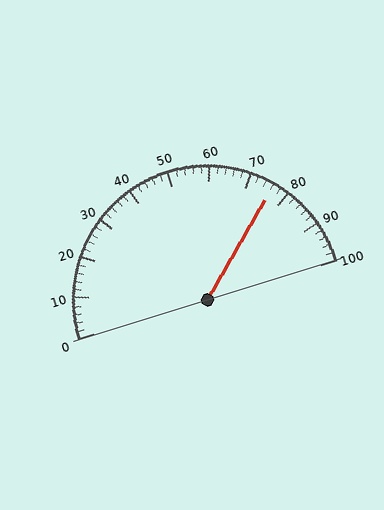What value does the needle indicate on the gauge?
The needle indicates approximately 76.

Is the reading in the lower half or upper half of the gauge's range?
The reading is in the upper half of the range (0 to 100).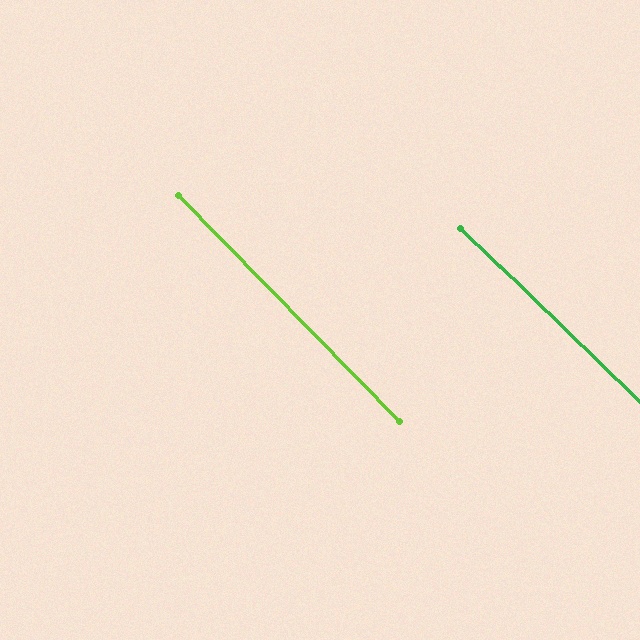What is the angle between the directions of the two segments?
Approximately 1 degree.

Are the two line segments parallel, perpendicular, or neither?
Parallel — their directions differ by only 1.5°.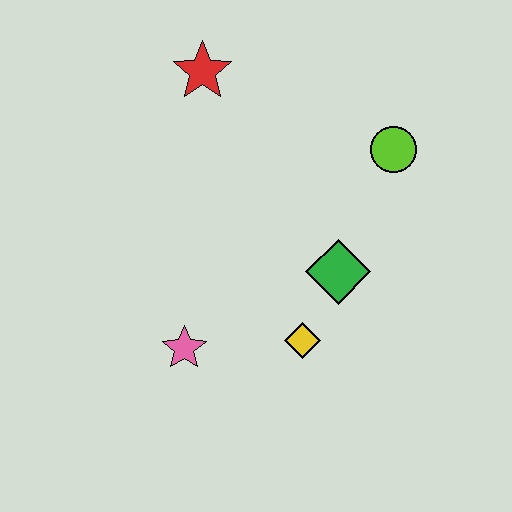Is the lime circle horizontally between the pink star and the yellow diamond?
No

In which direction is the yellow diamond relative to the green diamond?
The yellow diamond is below the green diamond.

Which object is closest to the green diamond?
The yellow diamond is closest to the green diamond.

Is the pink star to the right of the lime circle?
No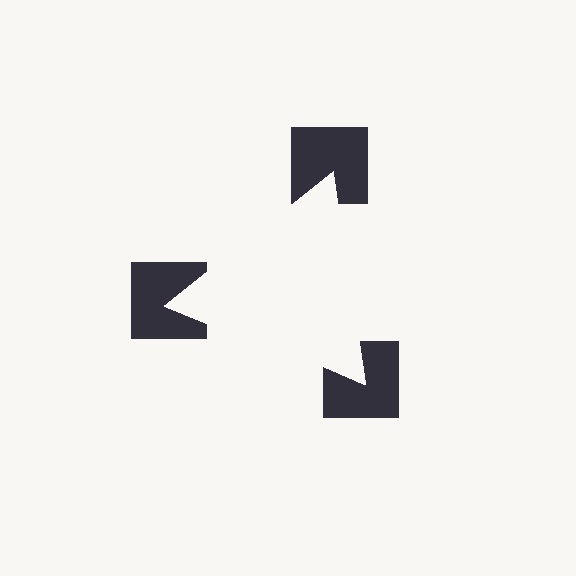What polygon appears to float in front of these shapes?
An illusory triangle — its edges are inferred from the aligned wedge cuts in the notched squares, not physically drawn.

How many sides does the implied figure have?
3 sides.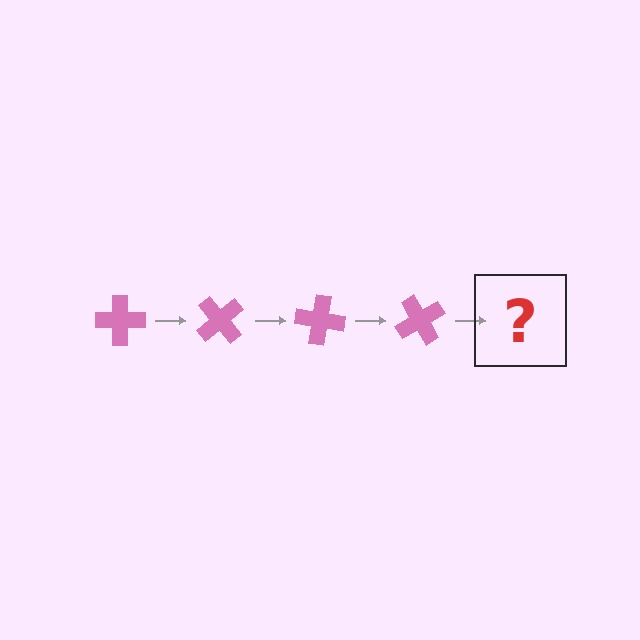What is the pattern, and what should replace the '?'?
The pattern is that the cross rotates 50 degrees each step. The '?' should be a pink cross rotated 200 degrees.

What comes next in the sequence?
The next element should be a pink cross rotated 200 degrees.